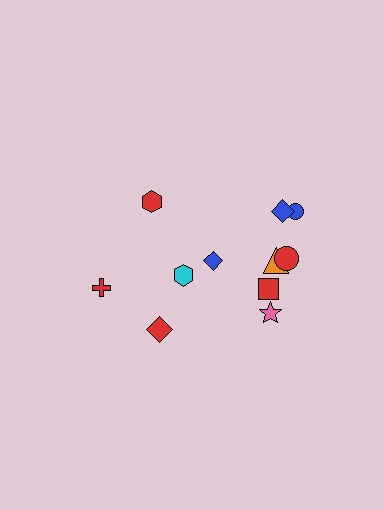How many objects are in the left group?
There are 3 objects.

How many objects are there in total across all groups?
There are 11 objects.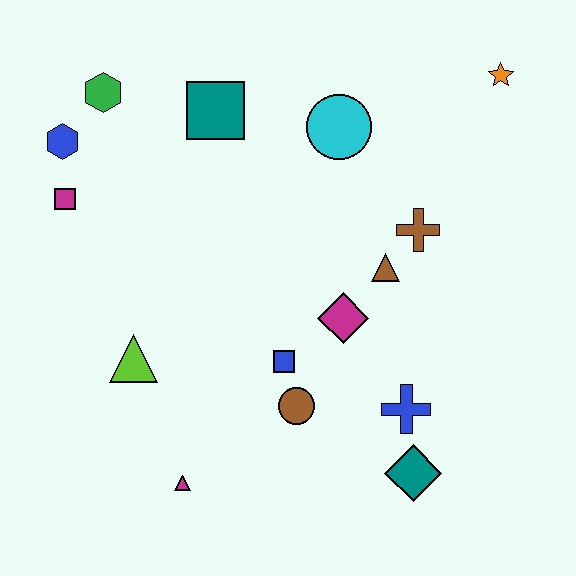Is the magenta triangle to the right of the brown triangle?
No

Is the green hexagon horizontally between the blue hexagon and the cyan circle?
Yes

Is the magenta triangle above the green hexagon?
No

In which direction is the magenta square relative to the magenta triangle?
The magenta square is above the magenta triangle.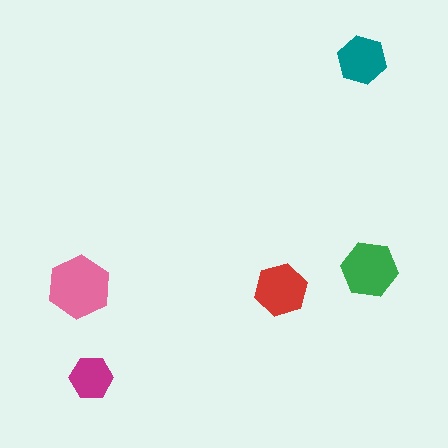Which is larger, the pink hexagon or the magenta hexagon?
The pink one.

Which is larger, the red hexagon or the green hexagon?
The green one.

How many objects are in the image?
There are 5 objects in the image.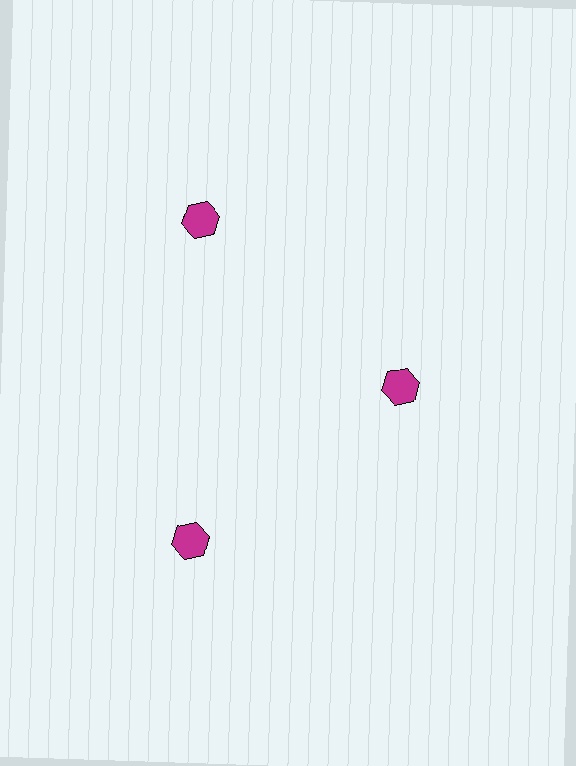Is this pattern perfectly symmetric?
No. The 3 magenta hexagons are arranged in a ring, but one element near the 3 o'clock position is pulled inward toward the center, breaking the 3-fold rotational symmetry.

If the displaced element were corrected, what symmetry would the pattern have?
It would have 3-fold rotational symmetry — the pattern would map onto itself every 120 degrees.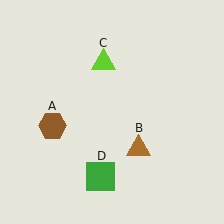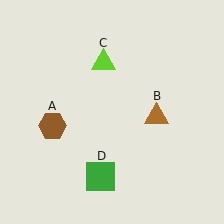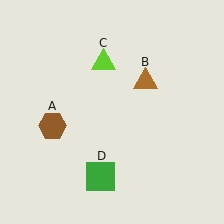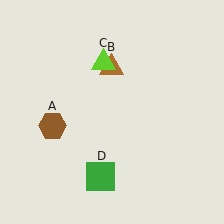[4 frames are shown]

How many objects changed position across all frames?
1 object changed position: brown triangle (object B).